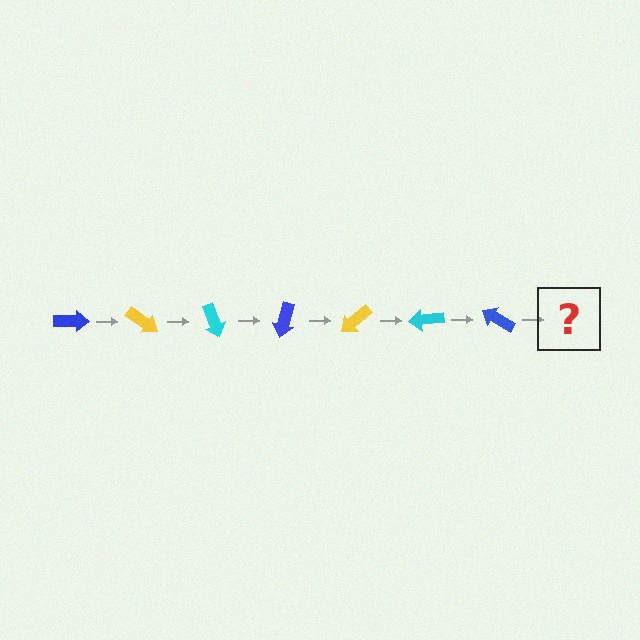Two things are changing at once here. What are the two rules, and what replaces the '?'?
The two rules are that it rotates 35 degrees each step and the color cycles through blue, yellow, and cyan. The '?' should be a yellow arrow, rotated 245 degrees from the start.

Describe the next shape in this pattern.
It should be a yellow arrow, rotated 245 degrees from the start.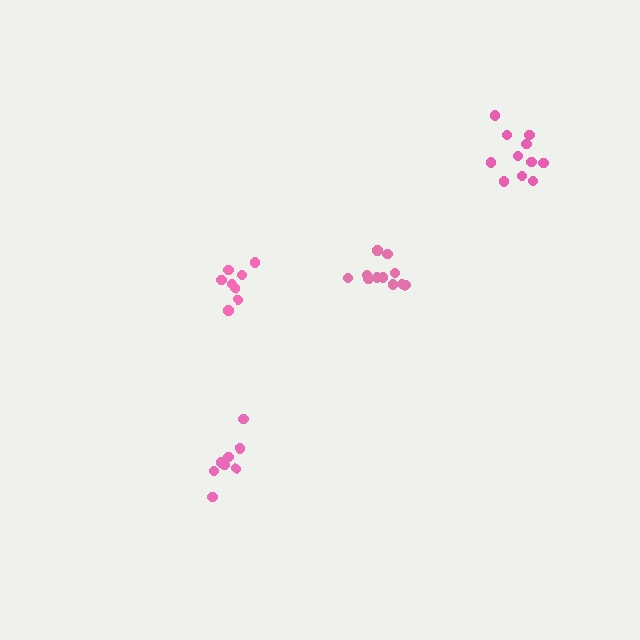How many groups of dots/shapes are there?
There are 4 groups.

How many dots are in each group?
Group 1: 13 dots, Group 2: 8 dots, Group 3: 8 dots, Group 4: 11 dots (40 total).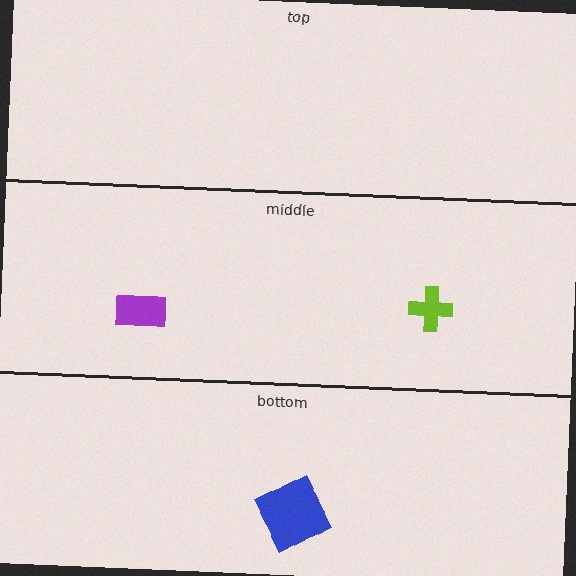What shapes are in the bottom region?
The blue square.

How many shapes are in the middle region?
2.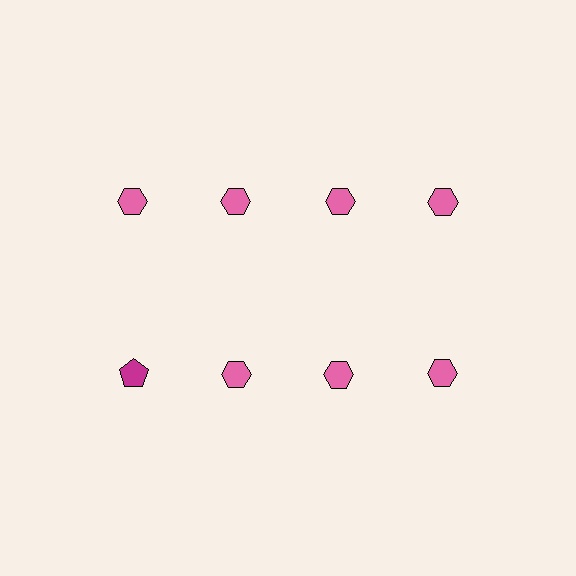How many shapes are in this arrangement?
There are 8 shapes arranged in a grid pattern.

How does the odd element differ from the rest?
It differs in both color (magenta instead of pink) and shape (pentagon instead of hexagon).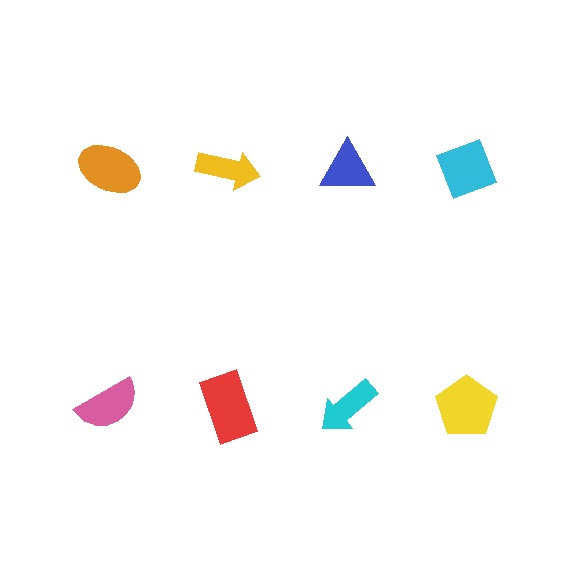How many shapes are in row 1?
4 shapes.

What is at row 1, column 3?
A blue triangle.